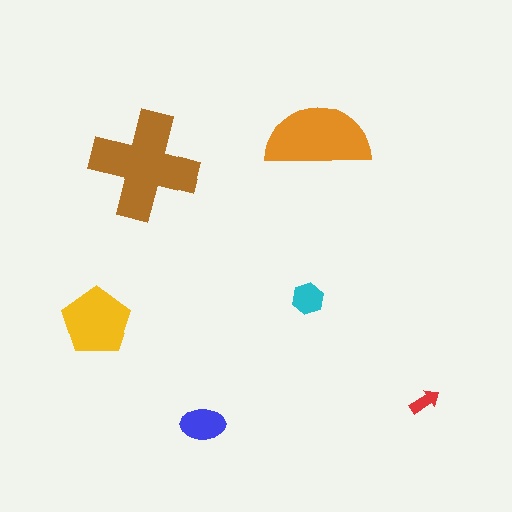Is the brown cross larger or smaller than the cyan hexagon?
Larger.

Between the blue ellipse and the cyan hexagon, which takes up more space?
The blue ellipse.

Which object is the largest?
The brown cross.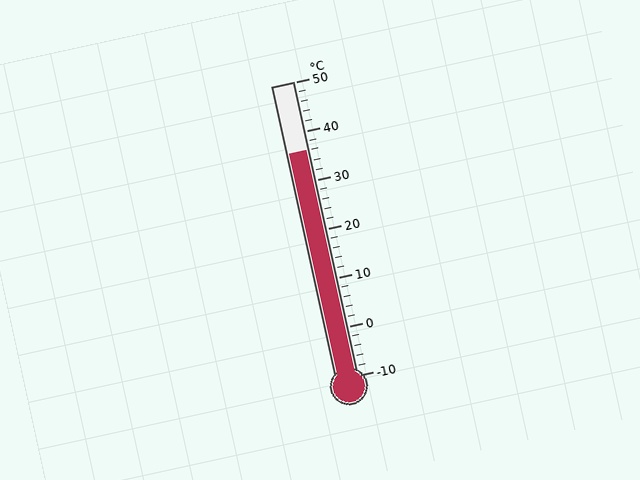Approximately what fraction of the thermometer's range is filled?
The thermometer is filled to approximately 75% of its range.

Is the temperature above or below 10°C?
The temperature is above 10°C.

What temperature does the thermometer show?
The thermometer shows approximately 36°C.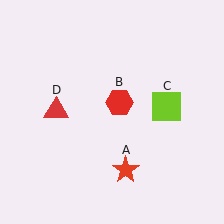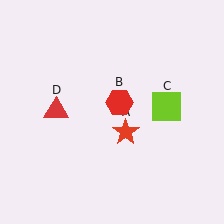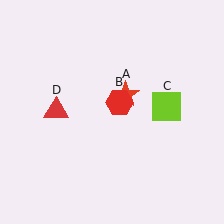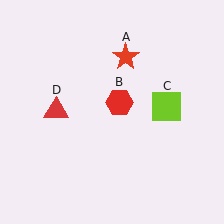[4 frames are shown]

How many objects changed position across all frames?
1 object changed position: red star (object A).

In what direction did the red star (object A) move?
The red star (object A) moved up.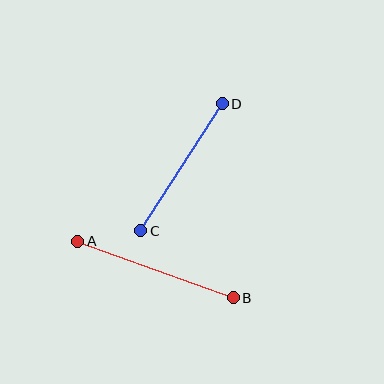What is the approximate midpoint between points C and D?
The midpoint is at approximately (181, 167) pixels.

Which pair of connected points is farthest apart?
Points A and B are farthest apart.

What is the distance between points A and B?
The distance is approximately 165 pixels.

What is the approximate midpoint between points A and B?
The midpoint is at approximately (156, 270) pixels.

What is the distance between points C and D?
The distance is approximately 151 pixels.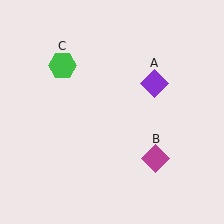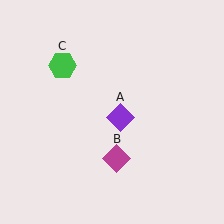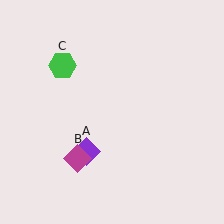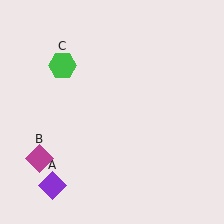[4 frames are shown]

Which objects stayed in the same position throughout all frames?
Green hexagon (object C) remained stationary.